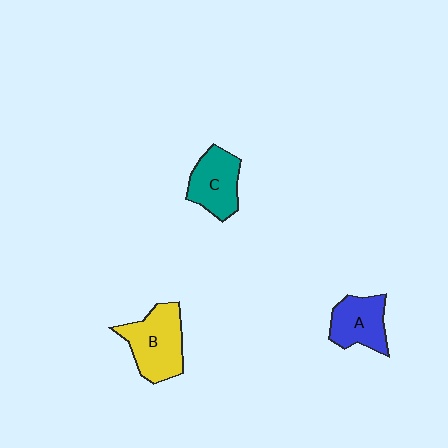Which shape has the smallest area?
Shape A (blue).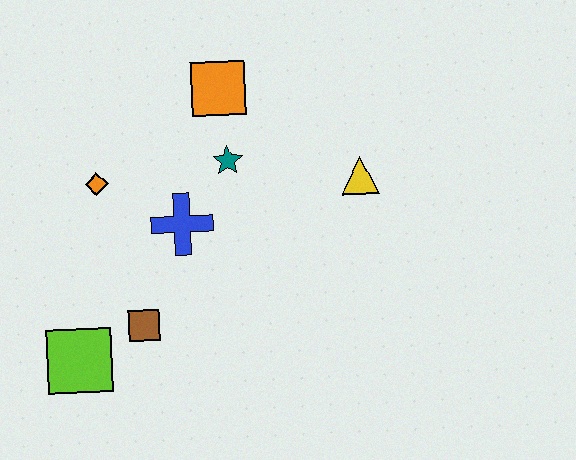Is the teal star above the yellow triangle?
Yes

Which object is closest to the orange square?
The teal star is closest to the orange square.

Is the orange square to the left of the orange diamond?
No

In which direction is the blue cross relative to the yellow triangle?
The blue cross is to the left of the yellow triangle.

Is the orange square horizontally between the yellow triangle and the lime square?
Yes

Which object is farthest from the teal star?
The lime square is farthest from the teal star.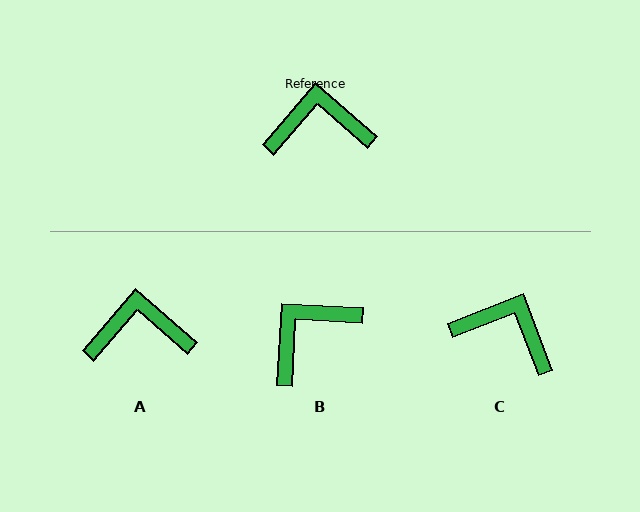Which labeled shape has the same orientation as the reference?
A.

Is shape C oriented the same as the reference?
No, it is off by about 28 degrees.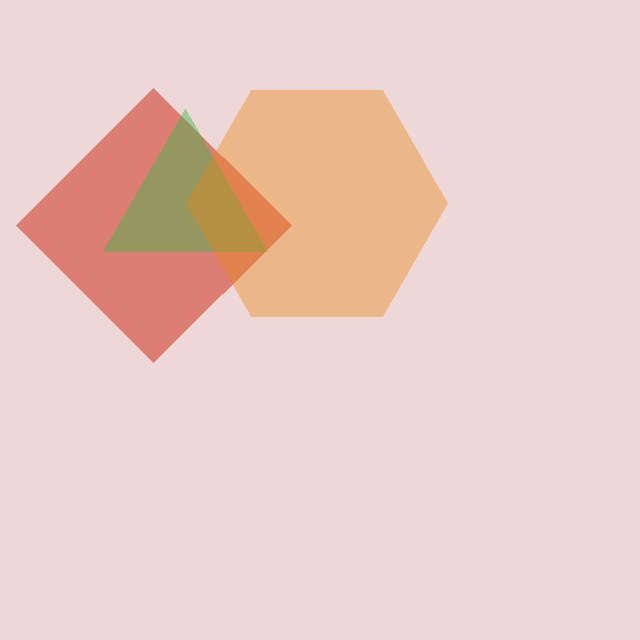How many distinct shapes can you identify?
There are 3 distinct shapes: a red diamond, a green triangle, an orange hexagon.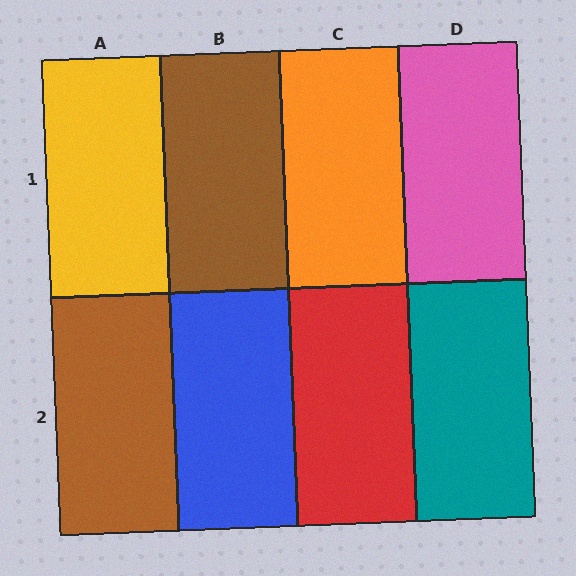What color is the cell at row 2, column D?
Teal.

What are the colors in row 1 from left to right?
Yellow, brown, orange, pink.